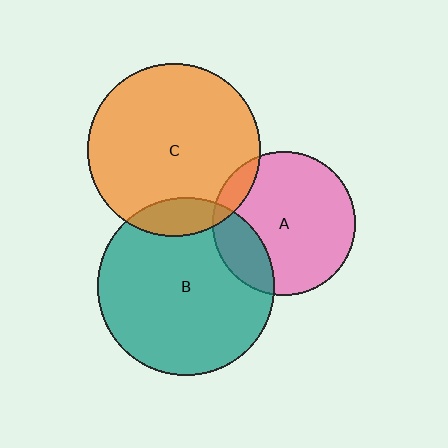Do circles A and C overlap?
Yes.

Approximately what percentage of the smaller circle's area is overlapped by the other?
Approximately 10%.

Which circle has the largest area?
Circle B (teal).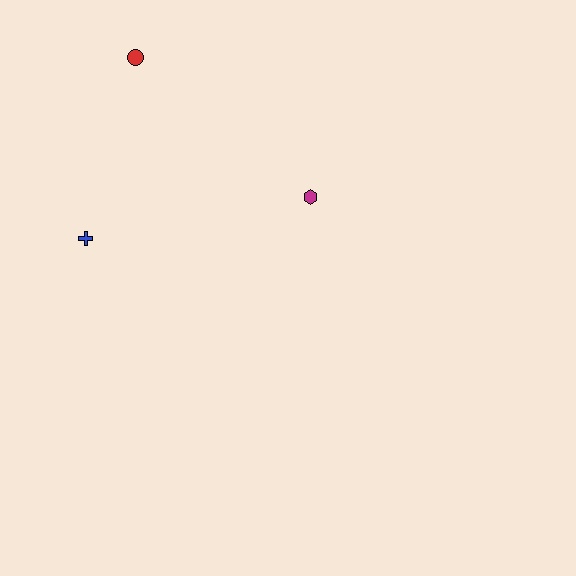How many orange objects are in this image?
There are no orange objects.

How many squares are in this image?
There are no squares.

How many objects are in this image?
There are 3 objects.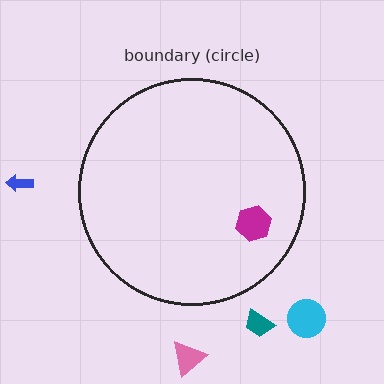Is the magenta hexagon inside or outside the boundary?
Inside.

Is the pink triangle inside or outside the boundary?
Outside.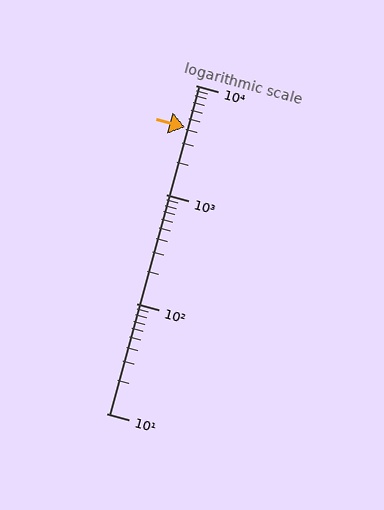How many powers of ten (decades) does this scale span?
The scale spans 3 decades, from 10 to 10000.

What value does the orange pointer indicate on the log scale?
The pointer indicates approximately 4100.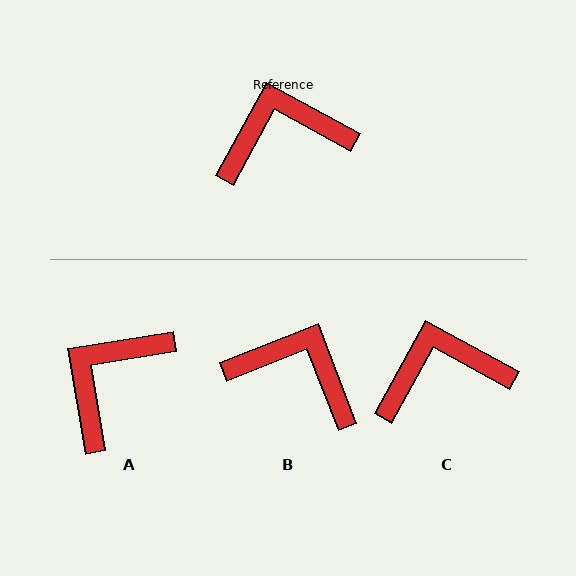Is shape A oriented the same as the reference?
No, it is off by about 38 degrees.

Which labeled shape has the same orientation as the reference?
C.